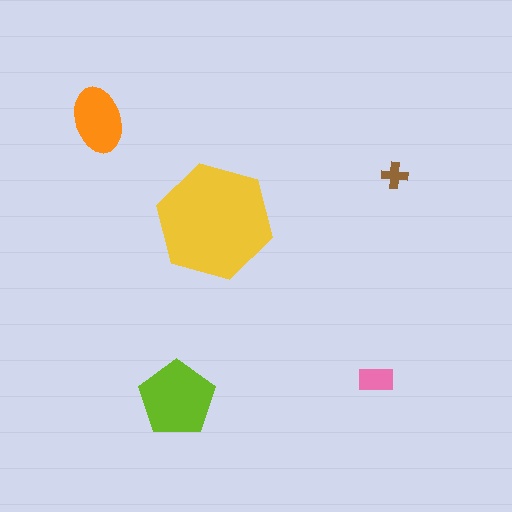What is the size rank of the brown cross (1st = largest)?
5th.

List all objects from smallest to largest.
The brown cross, the pink rectangle, the orange ellipse, the lime pentagon, the yellow hexagon.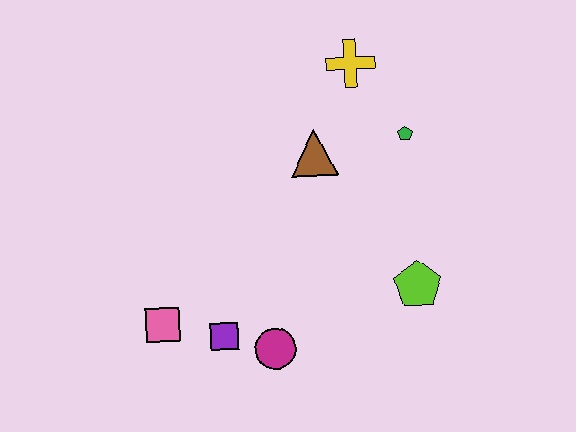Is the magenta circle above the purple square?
No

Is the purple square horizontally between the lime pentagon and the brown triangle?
No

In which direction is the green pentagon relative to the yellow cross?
The green pentagon is below the yellow cross.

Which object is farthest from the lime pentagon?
The pink square is farthest from the lime pentagon.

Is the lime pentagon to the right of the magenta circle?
Yes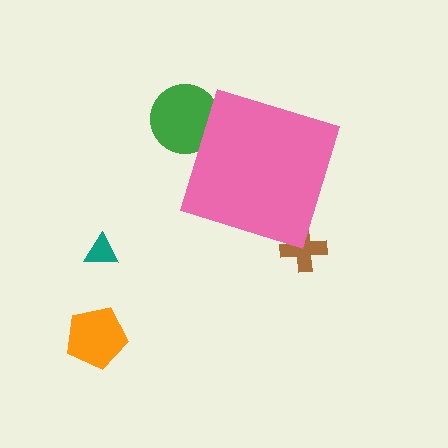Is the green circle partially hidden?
Yes, the green circle is partially hidden behind the pink diamond.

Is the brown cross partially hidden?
Yes, the brown cross is partially hidden behind the pink diamond.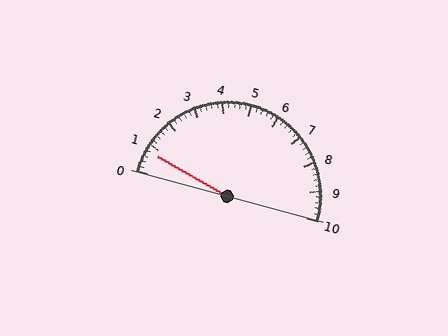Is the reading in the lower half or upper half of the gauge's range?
The reading is in the lower half of the range (0 to 10).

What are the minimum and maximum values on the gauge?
The gauge ranges from 0 to 10.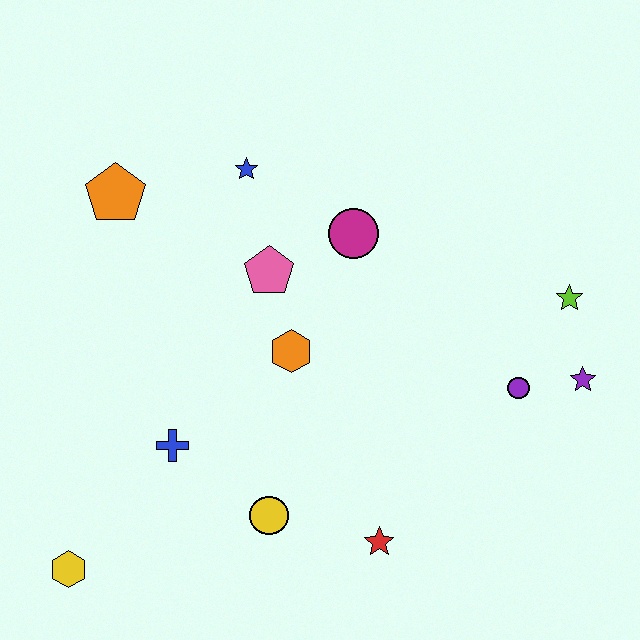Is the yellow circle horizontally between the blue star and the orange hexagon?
Yes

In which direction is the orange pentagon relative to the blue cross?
The orange pentagon is above the blue cross.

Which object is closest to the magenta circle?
The pink pentagon is closest to the magenta circle.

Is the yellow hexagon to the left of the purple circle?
Yes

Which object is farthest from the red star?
The orange pentagon is farthest from the red star.